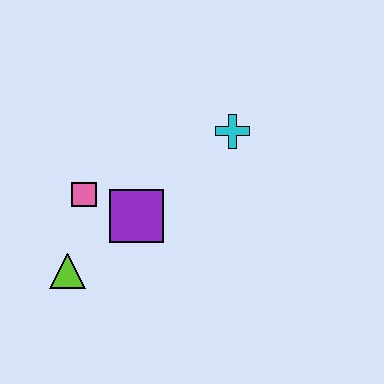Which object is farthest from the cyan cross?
The lime triangle is farthest from the cyan cross.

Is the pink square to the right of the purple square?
No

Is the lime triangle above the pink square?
No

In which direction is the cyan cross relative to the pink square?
The cyan cross is to the right of the pink square.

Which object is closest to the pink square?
The purple square is closest to the pink square.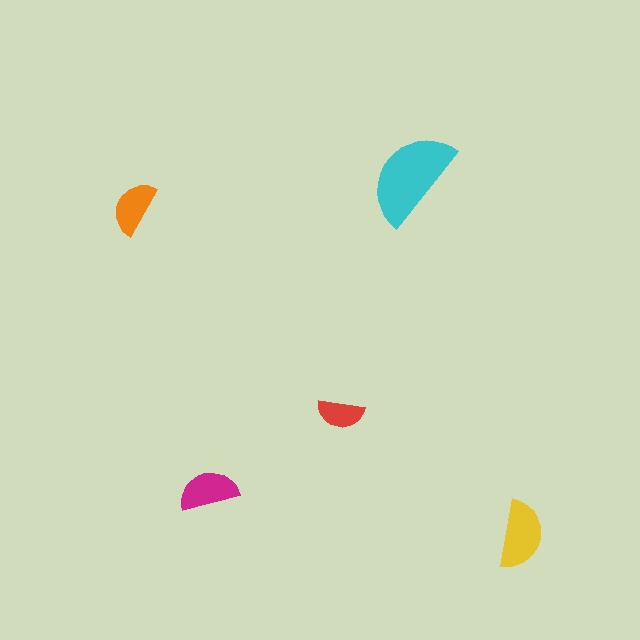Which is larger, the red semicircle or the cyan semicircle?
The cyan one.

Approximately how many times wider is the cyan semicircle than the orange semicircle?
About 2 times wider.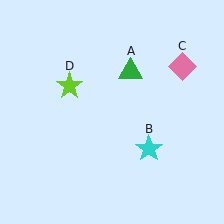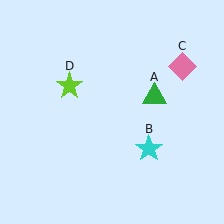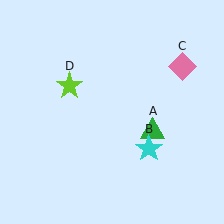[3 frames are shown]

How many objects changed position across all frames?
1 object changed position: green triangle (object A).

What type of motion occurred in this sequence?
The green triangle (object A) rotated clockwise around the center of the scene.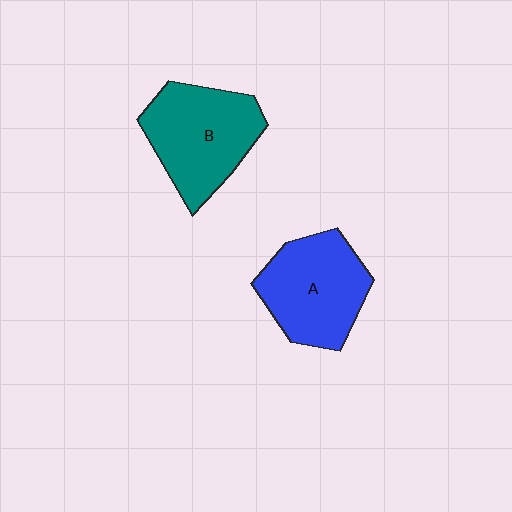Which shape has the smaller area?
Shape A (blue).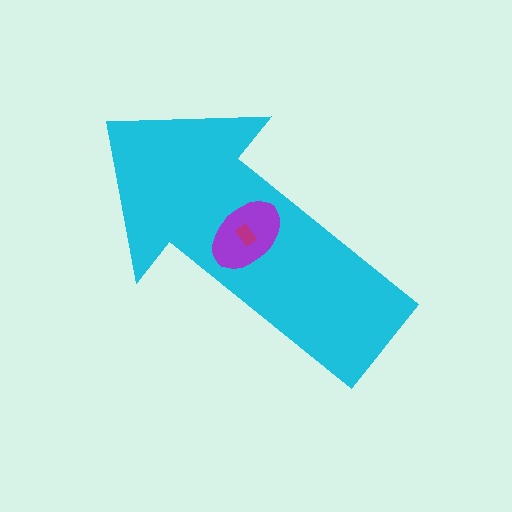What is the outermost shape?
The cyan arrow.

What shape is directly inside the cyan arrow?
The purple ellipse.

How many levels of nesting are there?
3.